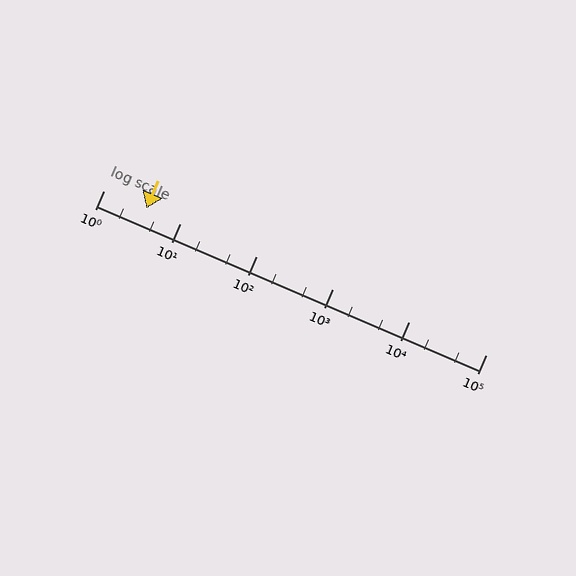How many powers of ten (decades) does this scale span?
The scale spans 5 decades, from 1 to 100000.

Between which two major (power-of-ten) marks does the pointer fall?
The pointer is between 1 and 10.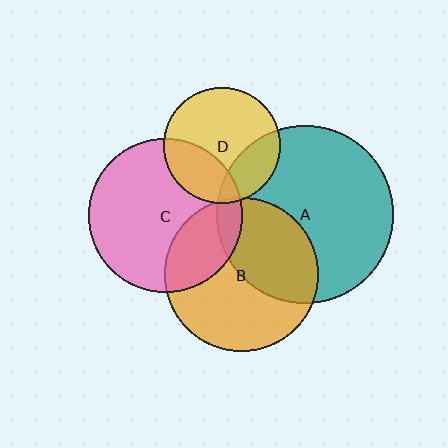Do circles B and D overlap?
Yes.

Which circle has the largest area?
Circle A (teal).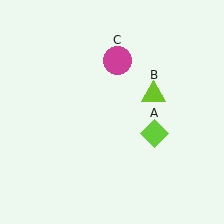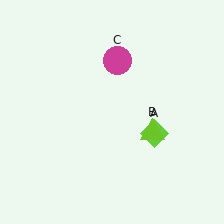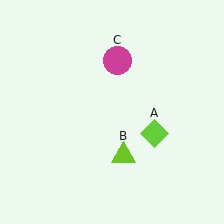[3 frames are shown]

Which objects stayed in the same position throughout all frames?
Lime diamond (object A) and magenta circle (object C) remained stationary.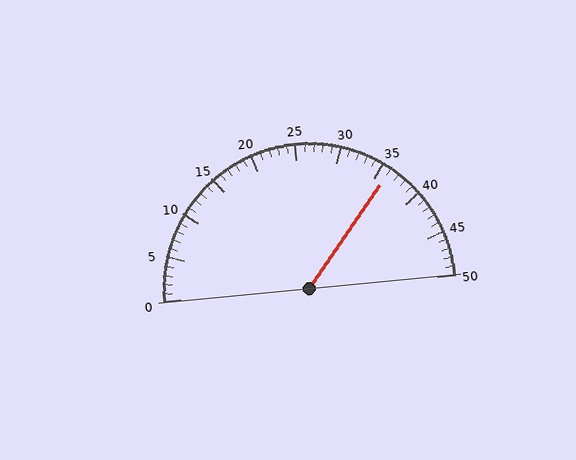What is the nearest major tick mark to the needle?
The nearest major tick mark is 35.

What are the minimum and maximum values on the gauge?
The gauge ranges from 0 to 50.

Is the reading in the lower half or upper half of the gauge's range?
The reading is in the upper half of the range (0 to 50).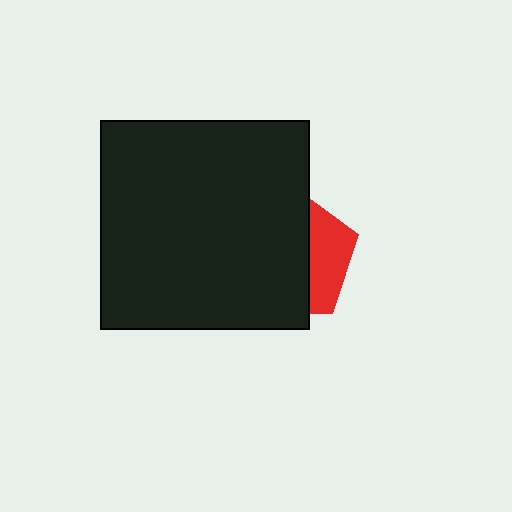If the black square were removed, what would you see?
You would see the complete red pentagon.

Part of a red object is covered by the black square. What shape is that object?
It is a pentagon.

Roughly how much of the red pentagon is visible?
A small part of it is visible (roughly 31%).